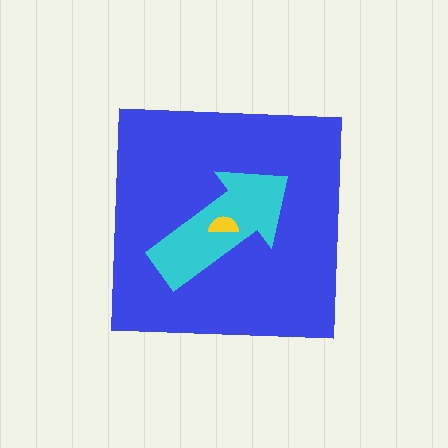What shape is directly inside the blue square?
The cyan arrow.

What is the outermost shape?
The blue square.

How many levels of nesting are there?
3.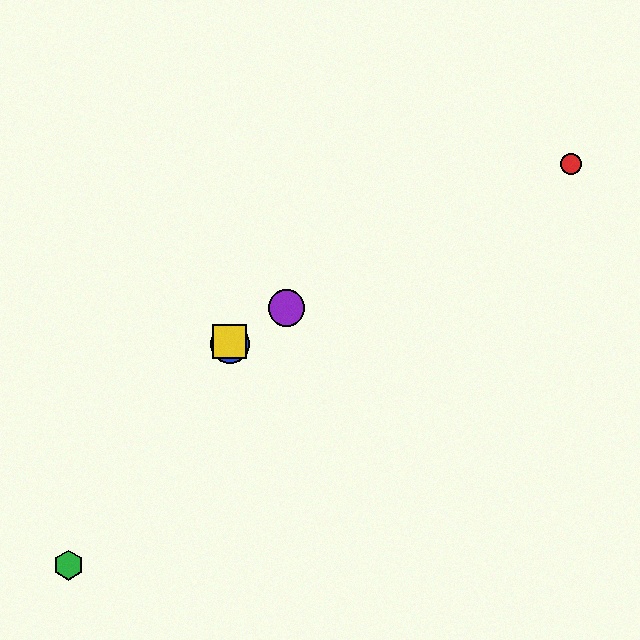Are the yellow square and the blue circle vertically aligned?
Yes, both are at x≈230.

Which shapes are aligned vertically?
The blue circle, the yellow square are aligned vertically.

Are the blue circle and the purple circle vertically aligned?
No, the blue circle is at x≈230 and the purple circle is at x≈286.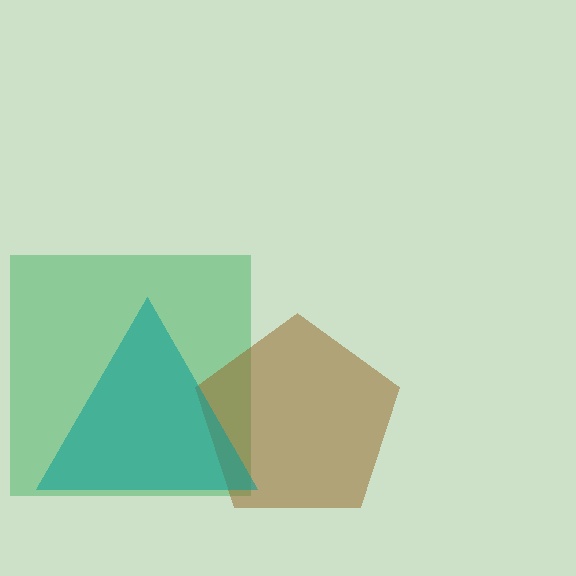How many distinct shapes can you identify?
There are 3 distinct shapes: a green square, a brown pentagon, a teal triangle.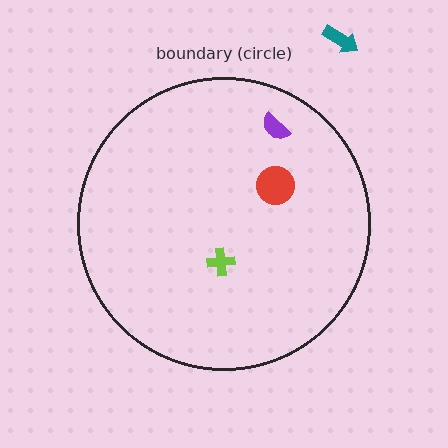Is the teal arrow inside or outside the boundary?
Outside.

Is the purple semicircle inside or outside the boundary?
Inside.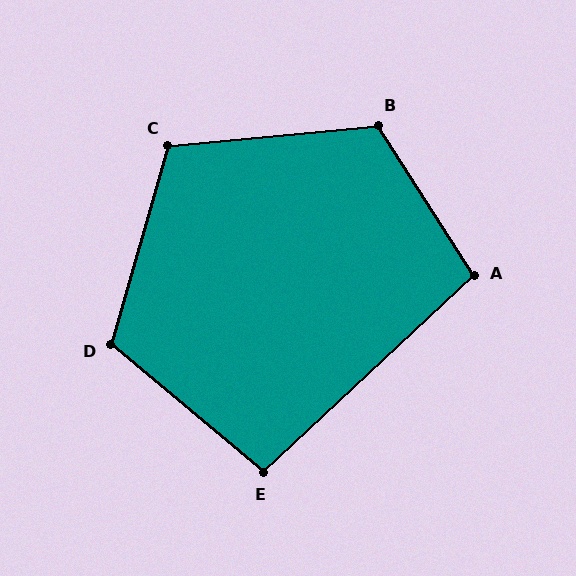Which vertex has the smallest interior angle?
E, at approximately 97 degrees.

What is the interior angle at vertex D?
Approximately 114 degrees (obtuse).